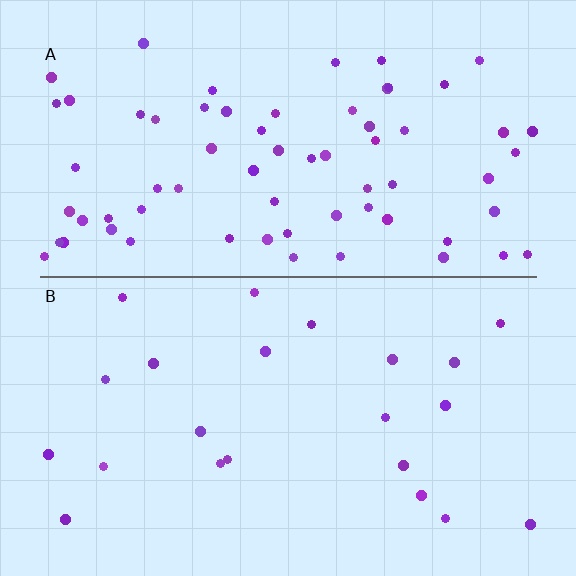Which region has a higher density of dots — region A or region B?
A (the top).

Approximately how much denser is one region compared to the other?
Approximately 3.0× — region A over region B.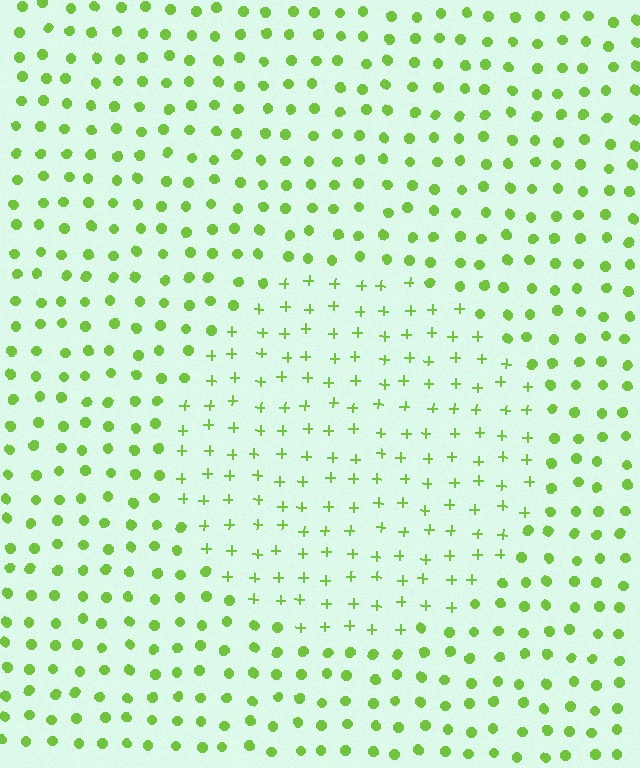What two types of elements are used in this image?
The image uses plus signs inside the circle region and circles outside it.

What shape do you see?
I see a circle.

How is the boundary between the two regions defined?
The boundary is defined by a change in element shape: plus signs inside vs. circles outside. All elements share the same color and spacing.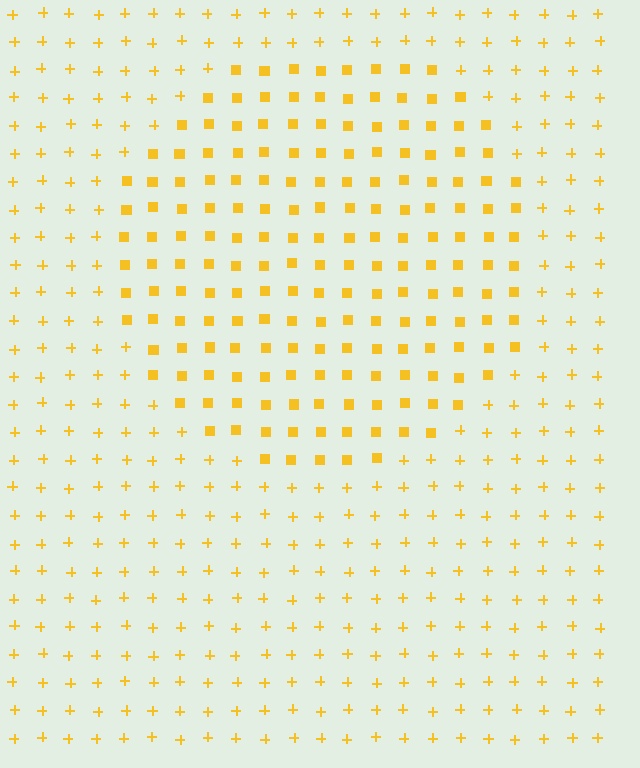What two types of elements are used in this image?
The image uses squares inside the circle region and plus signs outside it.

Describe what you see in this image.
The image is filled with small yellow elements arranged in a uniform grid. A circle-shaped region contains squares, while the surrounding area contains plus signs. The boundary is defined purely by the change in element shape.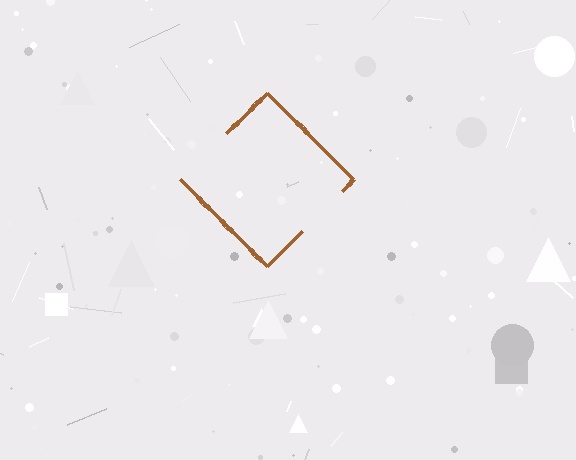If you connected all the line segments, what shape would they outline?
They would outline a diamond.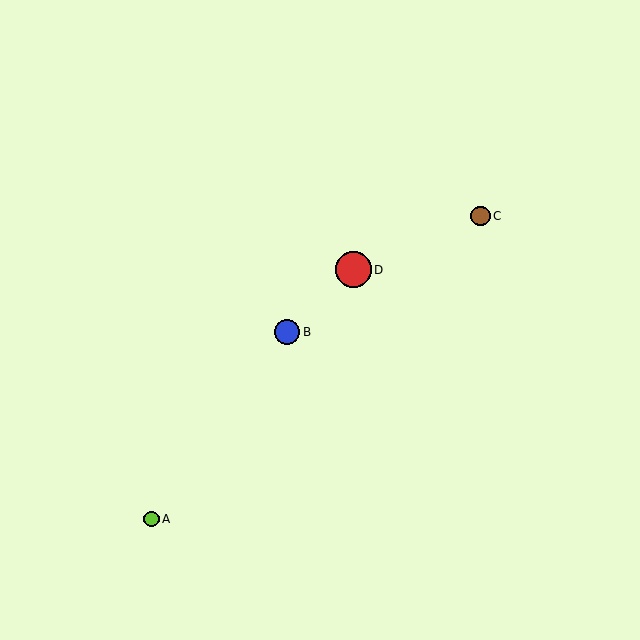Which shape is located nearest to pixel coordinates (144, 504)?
The lime circle (labeled A) at (152, 519) is nearest to that location.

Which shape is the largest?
The red circle (labeled D) is the largest.